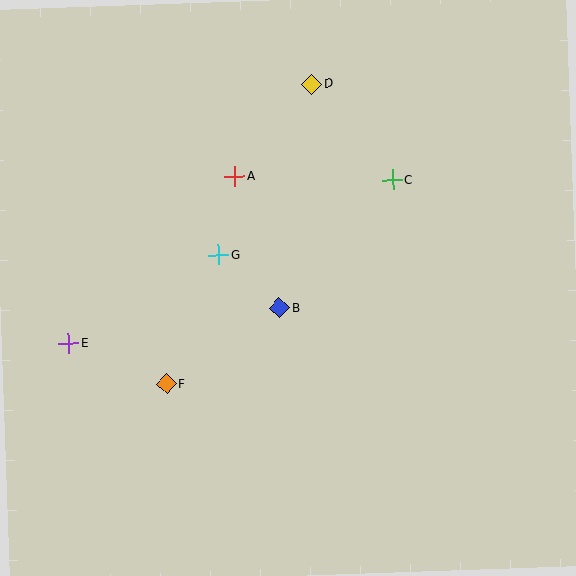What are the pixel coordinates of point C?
Point C is at (393, 180).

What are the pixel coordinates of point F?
Point F is at (167, 384).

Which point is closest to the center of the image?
Point B at (279, 308) is closest to the center.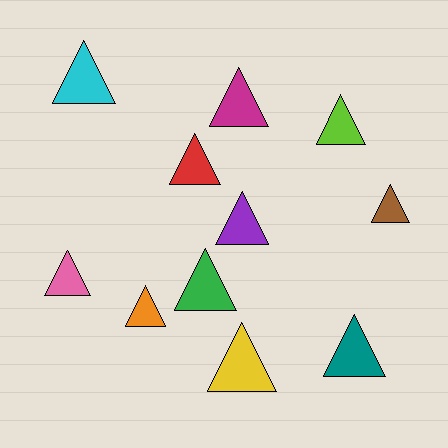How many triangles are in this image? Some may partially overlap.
There are 11 triangles.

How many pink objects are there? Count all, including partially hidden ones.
There is 1 pink object.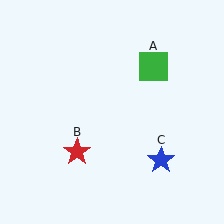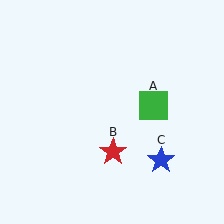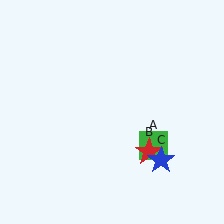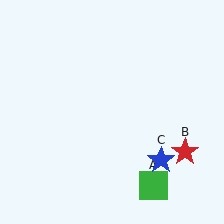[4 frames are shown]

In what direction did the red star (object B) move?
The red star (object B) moved right.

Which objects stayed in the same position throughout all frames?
Blue star (object C) remained stationary.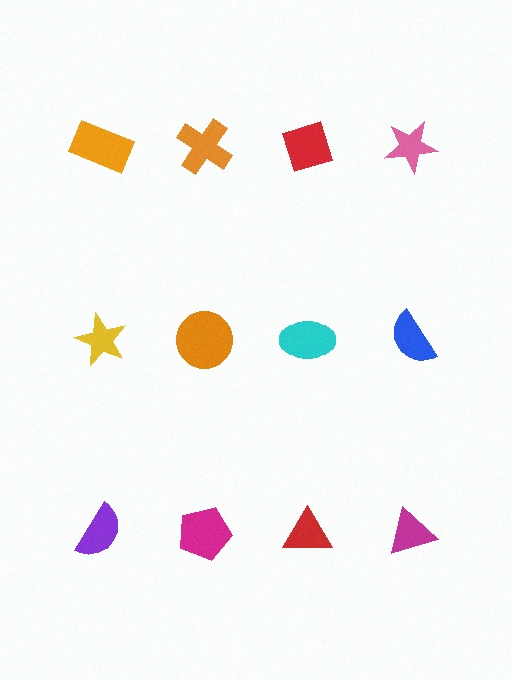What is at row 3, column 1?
A purple semicircle.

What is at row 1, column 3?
A red diamond.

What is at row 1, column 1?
An orange rectangle.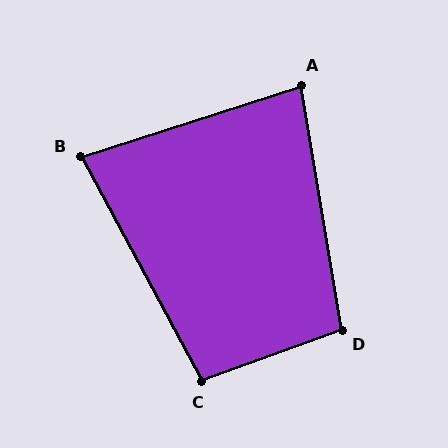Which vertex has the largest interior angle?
D, at approximately 101 degrees.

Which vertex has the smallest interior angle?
B, at approximately 79 degrees.